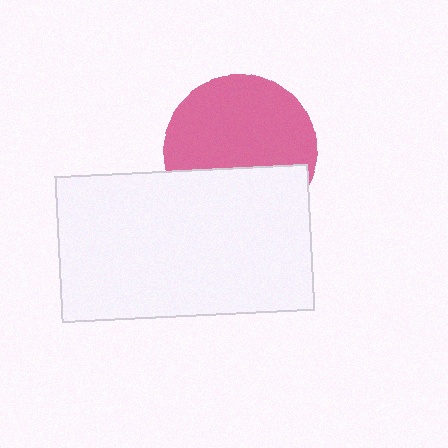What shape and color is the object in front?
The object in front is a white rectangle.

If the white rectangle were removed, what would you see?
You would see the complete pink circle.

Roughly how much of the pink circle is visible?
About half of it is visible (roughly 63%).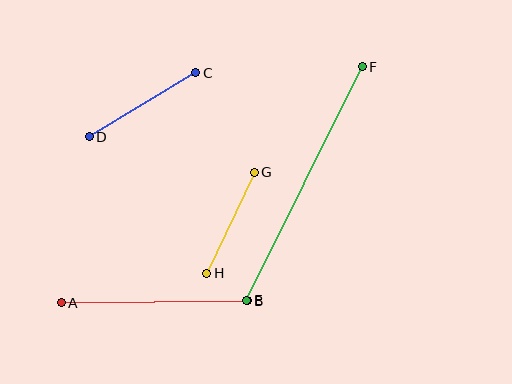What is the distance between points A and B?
The distance is approximately 186 pixels.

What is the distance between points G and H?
The distance is approximately 111 pixels.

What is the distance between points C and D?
The distance is approximately 125 pixels.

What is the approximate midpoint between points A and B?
The midpoint is at approximately (154, 302) pixels.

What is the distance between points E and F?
The distance is approximately 261 pixels.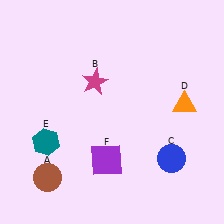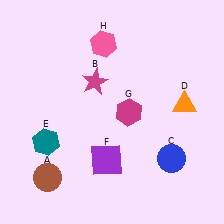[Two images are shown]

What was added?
A magenta hexagon (G), a pink hexagon (H) were added in Image 2.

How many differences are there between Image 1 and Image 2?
There are 2 differences between the two images.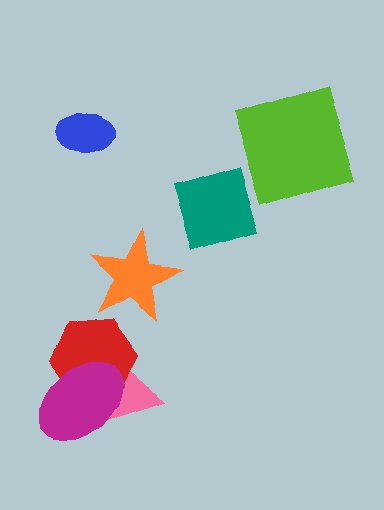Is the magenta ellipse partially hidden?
No, no other shape covers it.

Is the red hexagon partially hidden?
Yes, it is partially covered by another shape.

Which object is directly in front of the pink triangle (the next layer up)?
The red hexagon is directly in front of the pink triangle.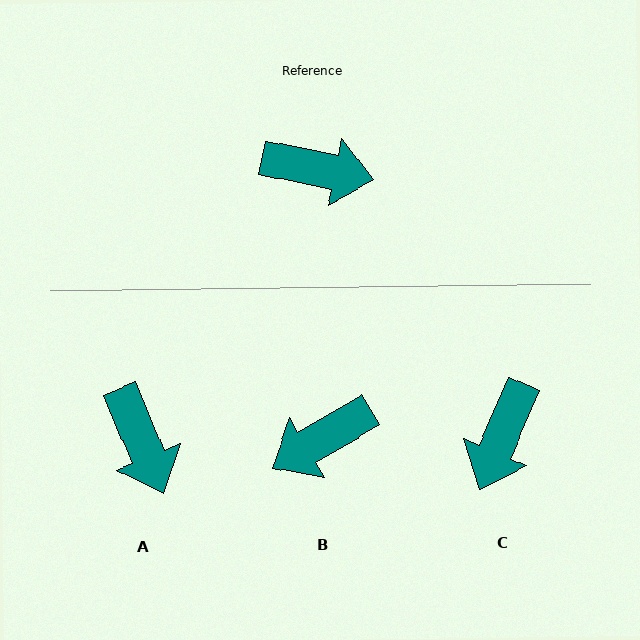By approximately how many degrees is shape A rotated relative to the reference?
Approximately 56 degrees clockwise.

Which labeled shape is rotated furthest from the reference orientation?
B, about 138 degrees away.